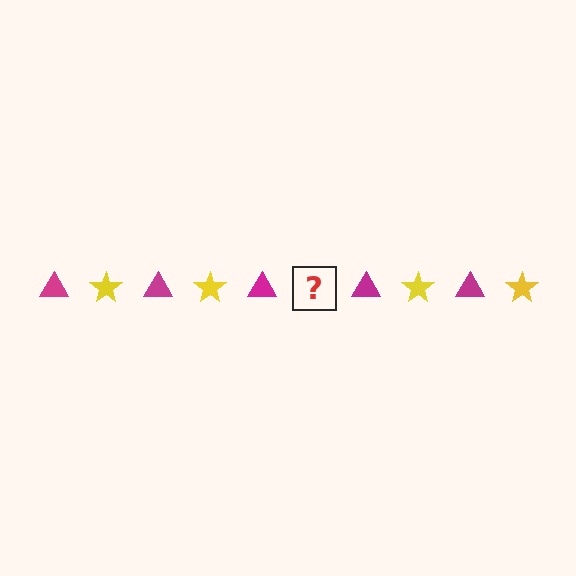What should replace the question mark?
The question mark should be replaced with a yellow star.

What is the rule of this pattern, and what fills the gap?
The rule is that the pattern alternates between magenta triangle and yellow star. The gap should be filled with a yellow star.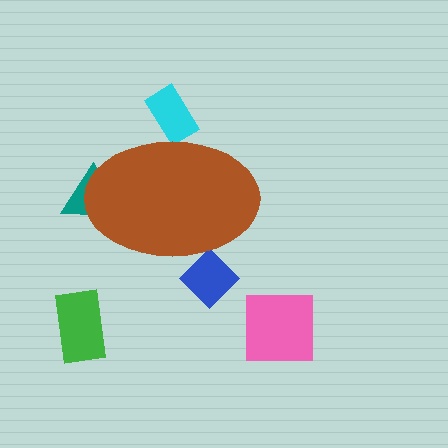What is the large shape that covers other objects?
A brown ellipse.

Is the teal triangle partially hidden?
Yes, the teal triangle is partially hidden behind the brown ellipse.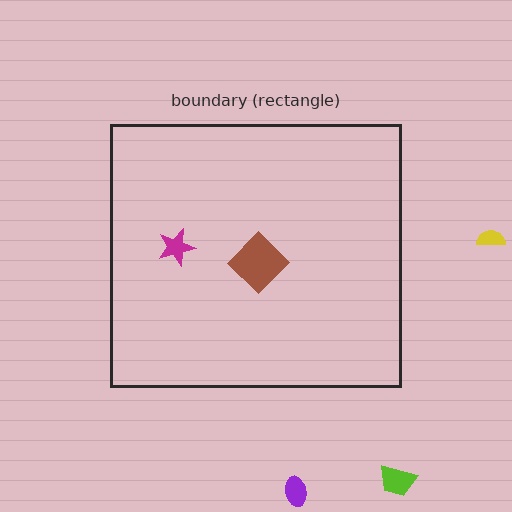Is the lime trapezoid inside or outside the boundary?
Outside.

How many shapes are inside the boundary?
2 inside, 3 outside.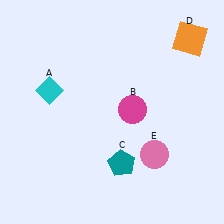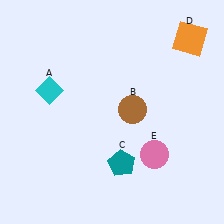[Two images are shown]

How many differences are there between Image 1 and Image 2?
There is 1 difference between the two images.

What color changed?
The circle (B) changed from magenta in Image 1 to brown in Image 2.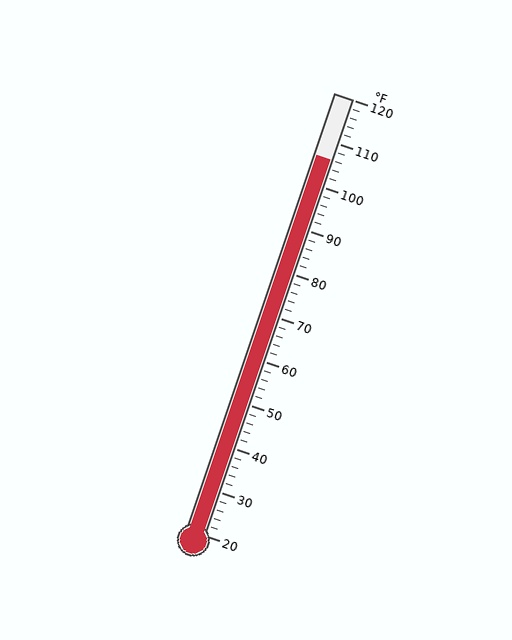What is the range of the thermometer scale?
The thermometer scale ranges from 20°F to 120°F.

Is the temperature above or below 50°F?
The temperature is above 50°F.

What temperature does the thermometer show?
The thermometer shows approximately 106°F.